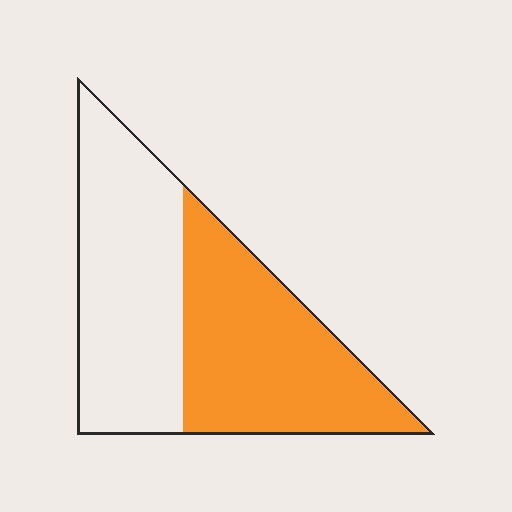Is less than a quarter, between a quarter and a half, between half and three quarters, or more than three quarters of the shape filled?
Between a quarter and a half.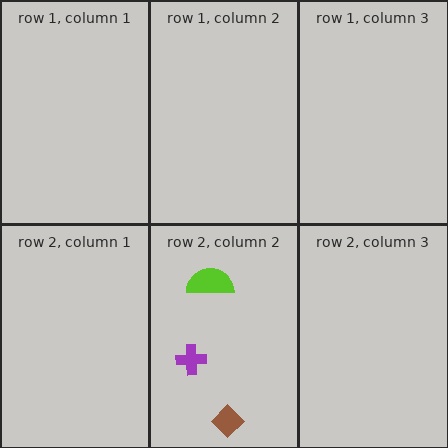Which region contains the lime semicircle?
The row 2, column 2 region.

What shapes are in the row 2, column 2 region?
The lime semicircle, the purple cross, the brown diamond.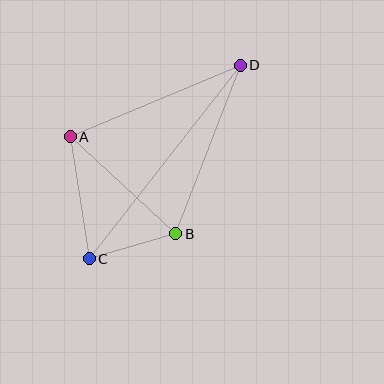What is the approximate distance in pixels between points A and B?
The distance between A and B is approximately 143 pixels.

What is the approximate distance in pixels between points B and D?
The distance between B and D is approximately 180 pixels.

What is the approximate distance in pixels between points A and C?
The distance between A and C is approximately 123 pixels.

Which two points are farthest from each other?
Points C and D are farthest from each other.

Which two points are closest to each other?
Points B and C are closest to each other.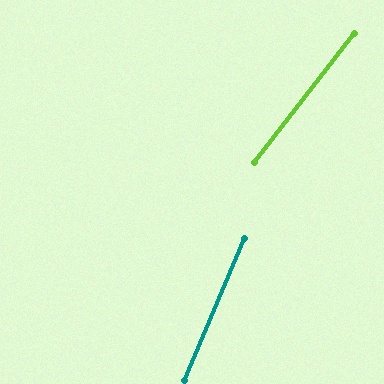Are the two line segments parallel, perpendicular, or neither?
Neither parallel nor perpendicular — they differ by about 15°.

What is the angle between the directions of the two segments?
Approximately 15 degrees.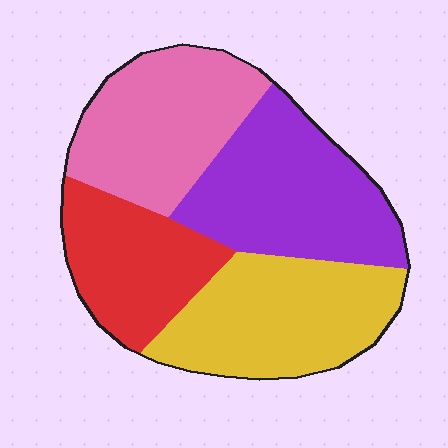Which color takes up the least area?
Red, at roughly 20%.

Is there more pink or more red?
Pink.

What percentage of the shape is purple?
Purple covers 28% of the shape.